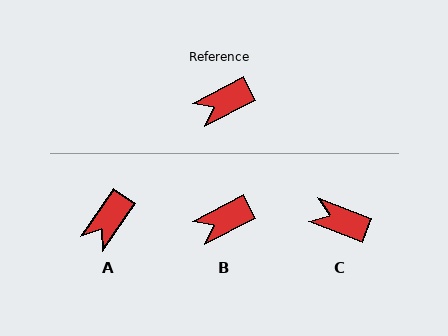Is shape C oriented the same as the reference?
No, it is off by about 49 degrees.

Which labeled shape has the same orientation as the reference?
B.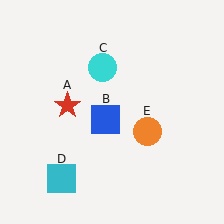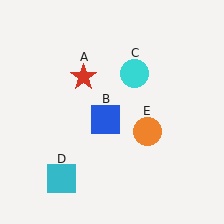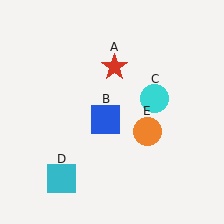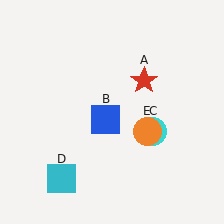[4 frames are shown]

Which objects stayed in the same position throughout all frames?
Blue square (object B) and cyan square (object D) and orange circle (object E) remained stationary.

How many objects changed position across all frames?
2 objects changed position: red star (object A), cyan circle (object C).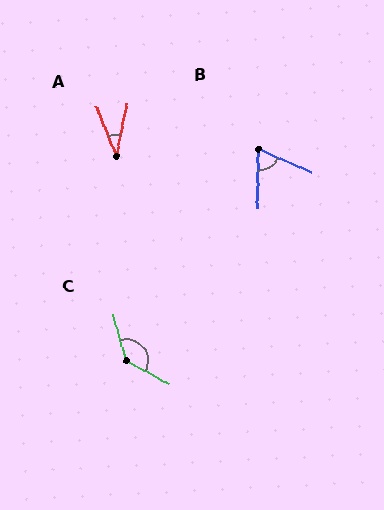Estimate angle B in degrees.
Approximately 67 degrees.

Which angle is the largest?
C, at approximately 134 degrees.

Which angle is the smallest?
A, at approximately 34 degrees.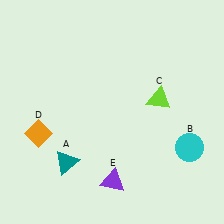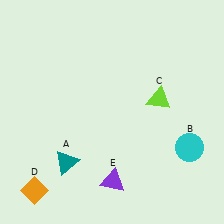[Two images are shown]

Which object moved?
The orange diamond (D) moved down.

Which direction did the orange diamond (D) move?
The orange diamond (D) moved down.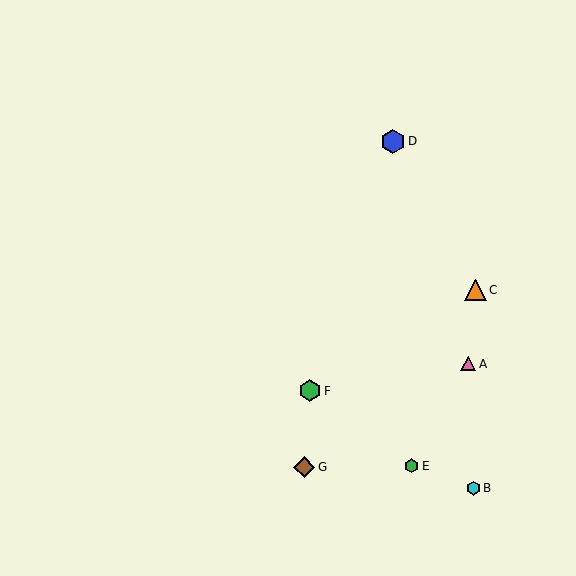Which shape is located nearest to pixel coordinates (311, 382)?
The green hexagon (labeled F) at (310, 391) is nearest to that location.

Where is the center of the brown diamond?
The center of the brown diamond is at (304, 467).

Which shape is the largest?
The blue hexagon (labeled D) is the largest.